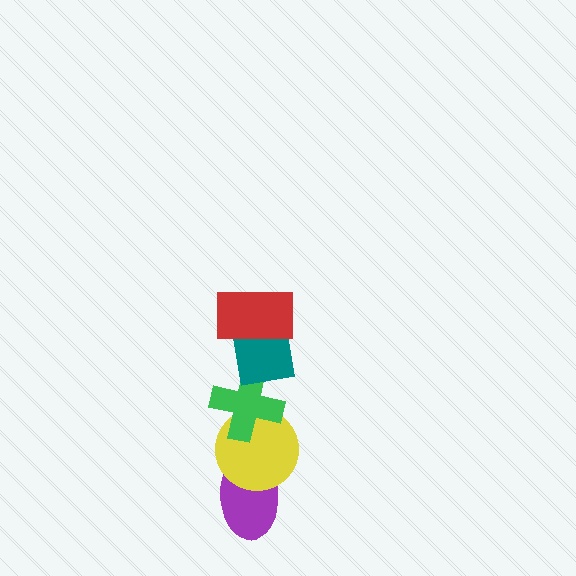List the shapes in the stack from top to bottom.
From top to bottom: the red rectangle, the teal square, the green cross, the yellow circle, the purple ellipse.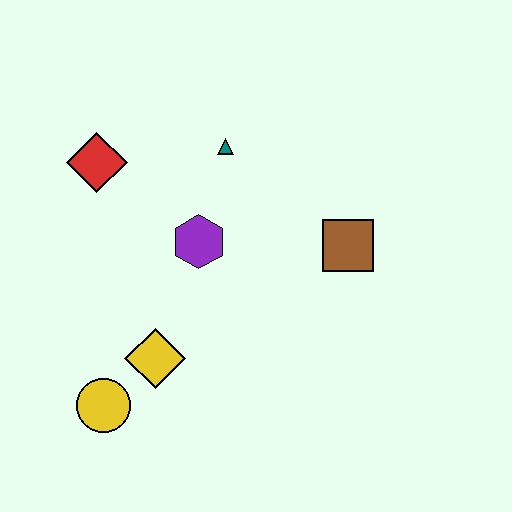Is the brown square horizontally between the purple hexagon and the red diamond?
No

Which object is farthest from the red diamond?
The brown square is farthest from the red diamond.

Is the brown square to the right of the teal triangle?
Yes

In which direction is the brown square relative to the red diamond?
The brown square is to the right of the red diamond.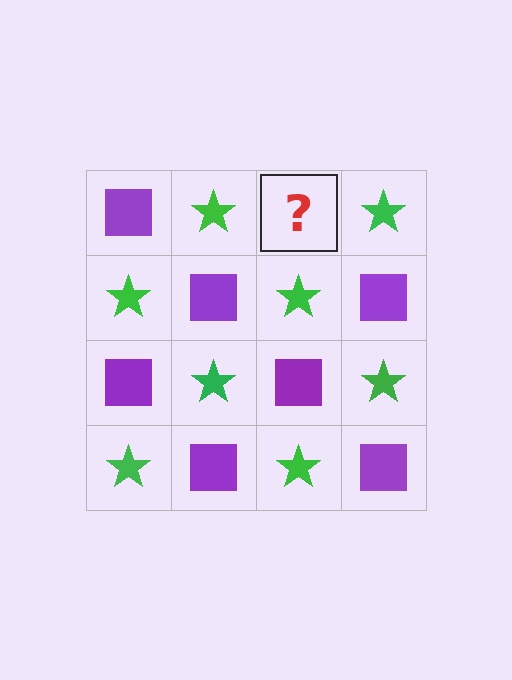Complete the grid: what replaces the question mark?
The question mark should be replaced with a purple square.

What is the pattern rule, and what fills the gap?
The rule is that it alternates purple square and green star in a checkerboard pattern. The gap should be filled with a purple square.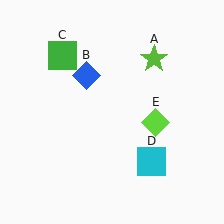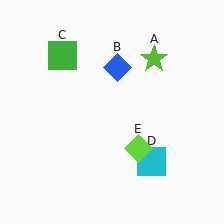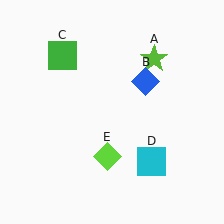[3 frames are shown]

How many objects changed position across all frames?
2 objects changed position: blue diamond (object B), lime diamond (object E).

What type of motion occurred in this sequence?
The blue diamond (object B), lime diamond (object E) rotated clockwise around the center of the scene.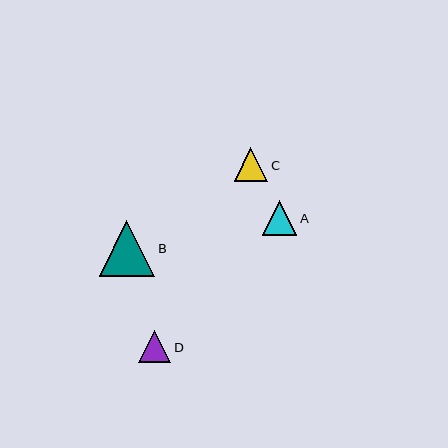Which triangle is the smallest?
Triangle D is the smallest with a size of approximately 32 pixels.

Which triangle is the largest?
Triangle B is the largest with a size of approximately 56 pixels.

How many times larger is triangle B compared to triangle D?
Triangle B is approximately 1.7 times the size of triangle D.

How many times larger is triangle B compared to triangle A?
Triangle B is approximately 1.6 times the size of triangle A.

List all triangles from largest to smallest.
From largest to smallest: B, A, C, D.